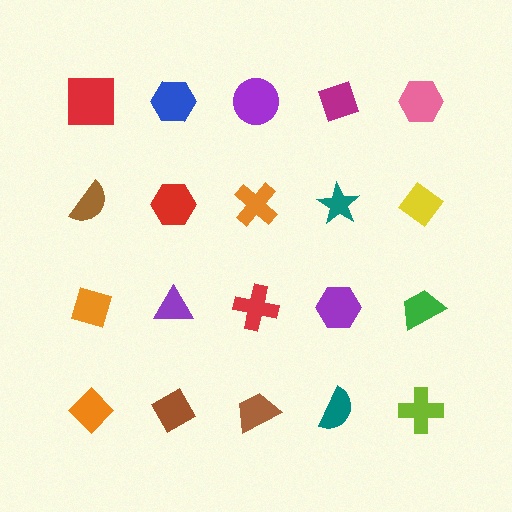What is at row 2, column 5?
A yellow diamond.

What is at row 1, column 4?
A magenta diamond.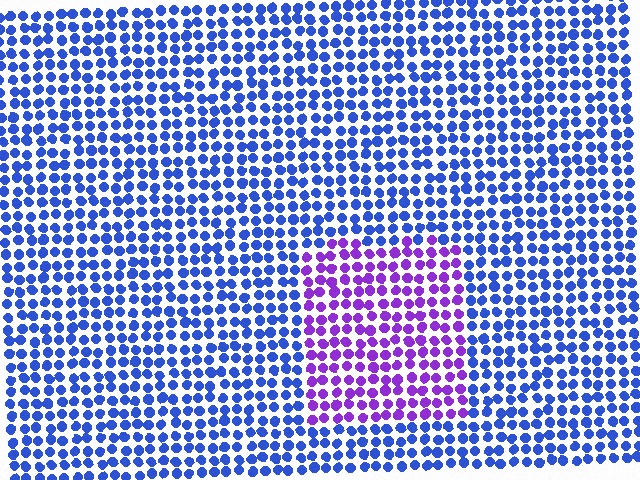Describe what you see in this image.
The image is filled with small blue elements in a uniform arrangement. A rectangle-shaped region is visible where the elements are tinted to a slightly different hue, forming a subtle color boundary.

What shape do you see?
I see a rectangle.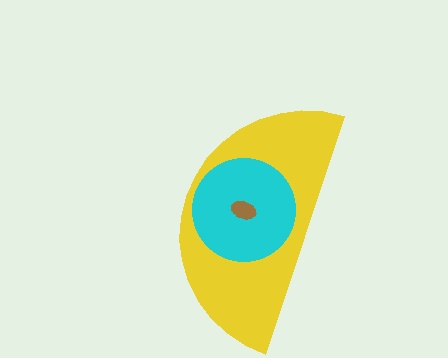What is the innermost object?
The brown ellipse.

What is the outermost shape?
The yellow semicircle.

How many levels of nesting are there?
3.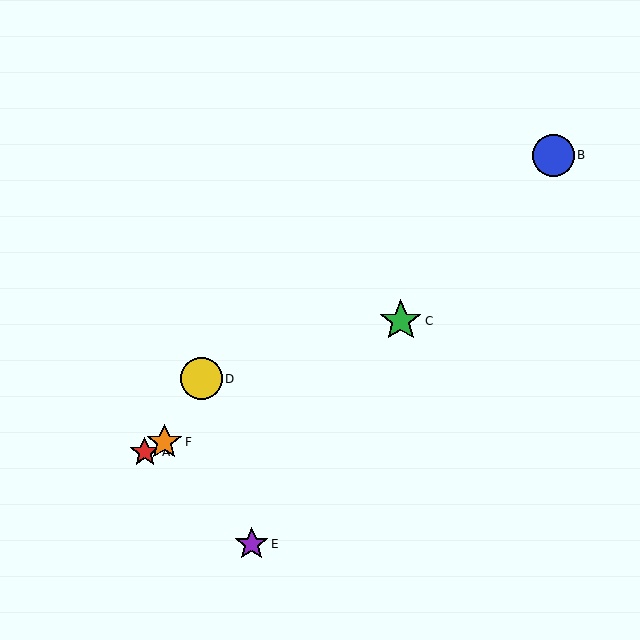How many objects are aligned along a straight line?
3 objects (A, C, F) are aligned along a straight line.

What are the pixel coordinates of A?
Object A is at (145, 452).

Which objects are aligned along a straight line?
Objects A, C, F are aligned along a straight line.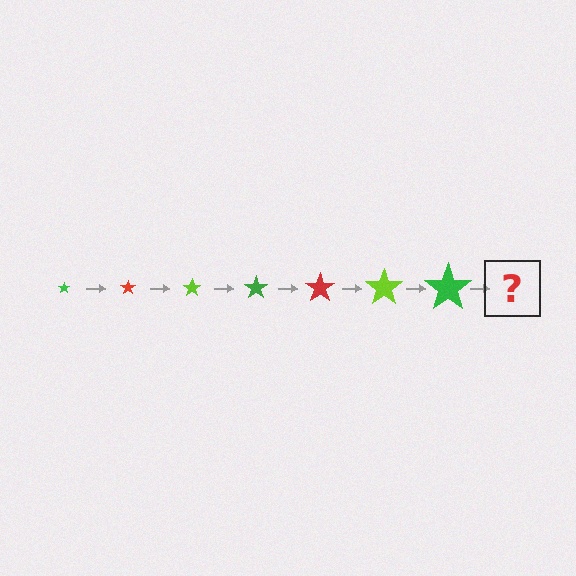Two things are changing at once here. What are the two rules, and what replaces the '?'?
The two rules are that the star grows larger each step and the color cycles through green, red, and lime. The '?' should be a red star, larger than the previous one.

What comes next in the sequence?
The next element should be a red star, larger than the previous one.